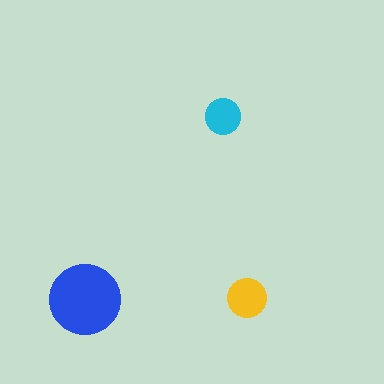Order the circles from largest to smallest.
the blue one, the yellow one, the cyan one.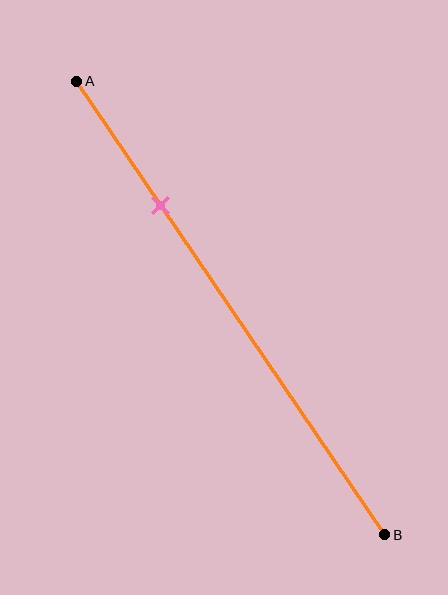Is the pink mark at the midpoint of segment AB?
No, the mark is at about 25% from A, not at the 50% midpoint.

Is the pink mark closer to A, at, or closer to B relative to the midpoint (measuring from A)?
The pink mark is closer to point A than the midpoint of segment AB.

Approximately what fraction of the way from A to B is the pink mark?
The pink mark is approximately 25% of the way from A to B.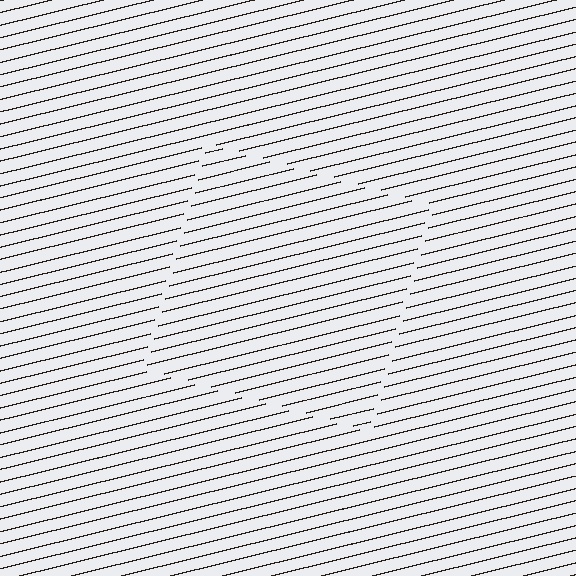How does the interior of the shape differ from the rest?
The interior of the shape contains the same grating, shifted by half a period — the contour is defined by the phase discontinuity where line-ends from the inner and outer gratings abut.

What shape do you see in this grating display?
An illusory square. The interior of the shape contains the same grating, shifted by half a period — the contour is defined by the phase discontinuity where line-ends from the inner and outer gratings abut.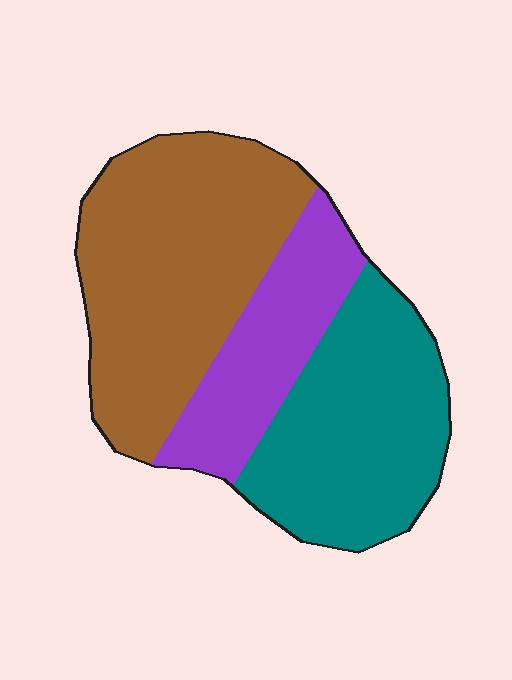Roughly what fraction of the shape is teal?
Teal covers around 35% of the shape.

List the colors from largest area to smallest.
From largest to smallest: brown, teal, purple.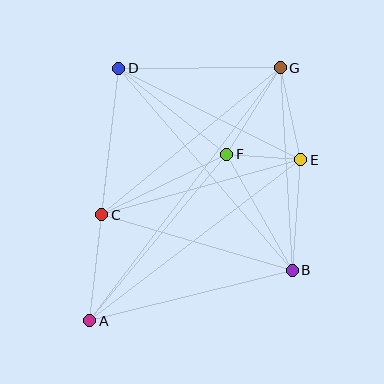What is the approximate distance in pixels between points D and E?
The distance between D and E is approximately 204 pixels.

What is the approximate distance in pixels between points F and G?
The distance between F and G is approximately 102 pixels.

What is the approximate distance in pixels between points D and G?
The distance between D and G is approximately 162 pixels.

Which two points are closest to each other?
Points E and F are closest to each other.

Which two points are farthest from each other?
Points A and G are farthest from each other.